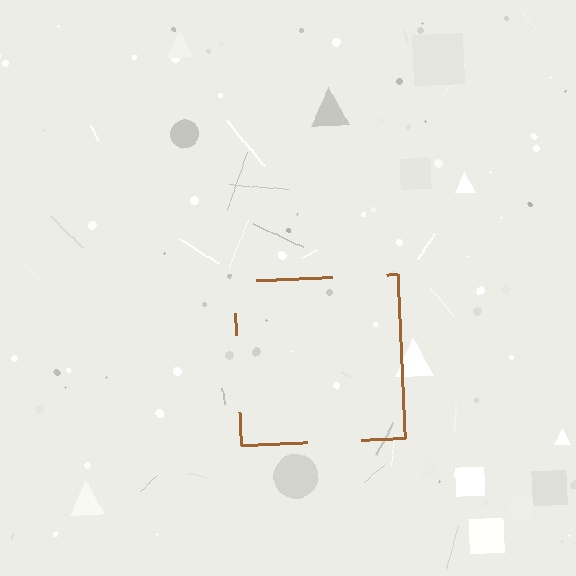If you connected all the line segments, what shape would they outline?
They would outline a square.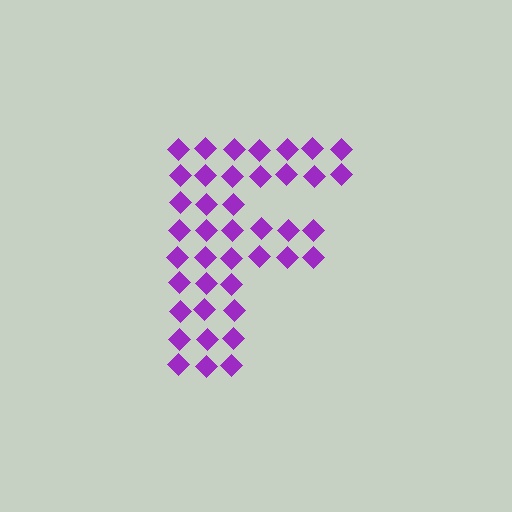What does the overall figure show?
The overall figure shows the letter F.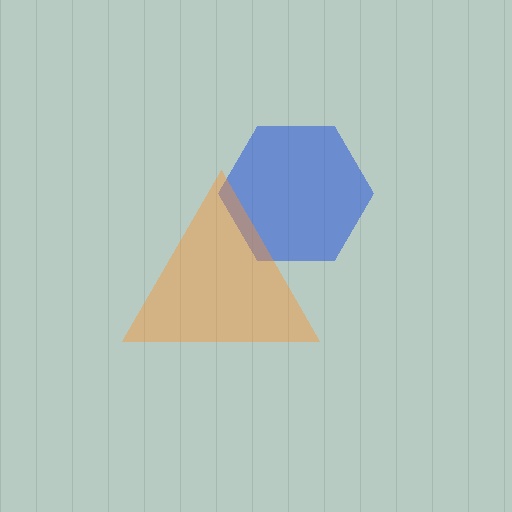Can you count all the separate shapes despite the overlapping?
Yes, there are 2 separate shapes.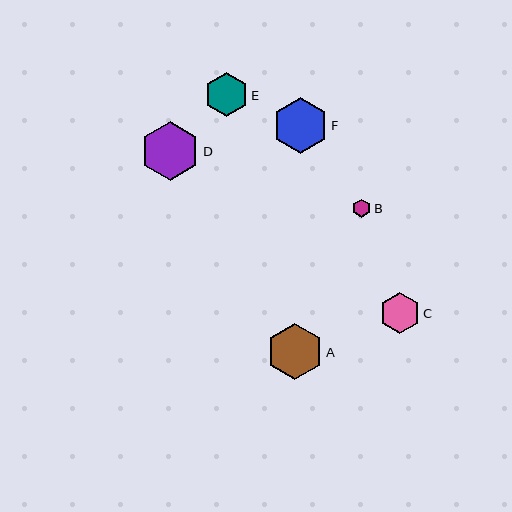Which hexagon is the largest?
Hexagon D is the largest with a size of approximately 59 pixels.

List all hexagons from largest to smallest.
From largest to smallest: D, A, F, E, C, B.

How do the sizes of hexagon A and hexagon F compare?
Hexagon A and hexagon F are approximately the same size.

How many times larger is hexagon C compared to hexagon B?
Hexagon C is approximately 2.2 times the size of hexagon B.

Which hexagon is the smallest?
Hexagon B is the smallest with a size of approximately 18 pixels.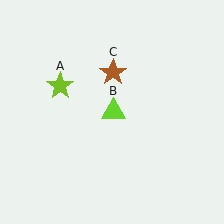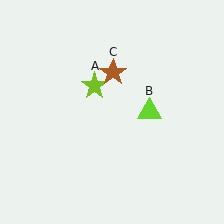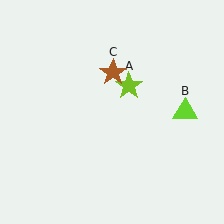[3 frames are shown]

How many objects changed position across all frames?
2 objects changed position: lime star (object A), lime triangle (object B).